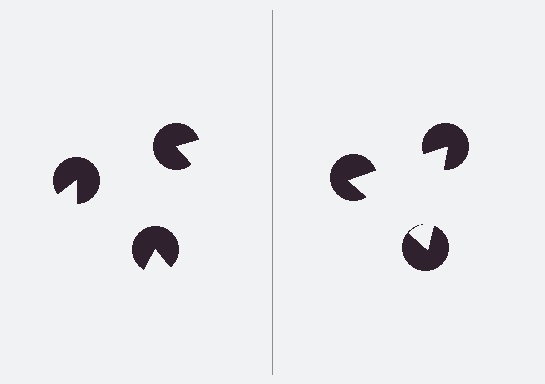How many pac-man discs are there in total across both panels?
6 — 3 on each side.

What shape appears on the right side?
An illusory triangle.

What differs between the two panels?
The pac-man discs are positioned identically on both sides; only the wedge orientations differ. On the right they align to a triangle; on the left they are misaligned.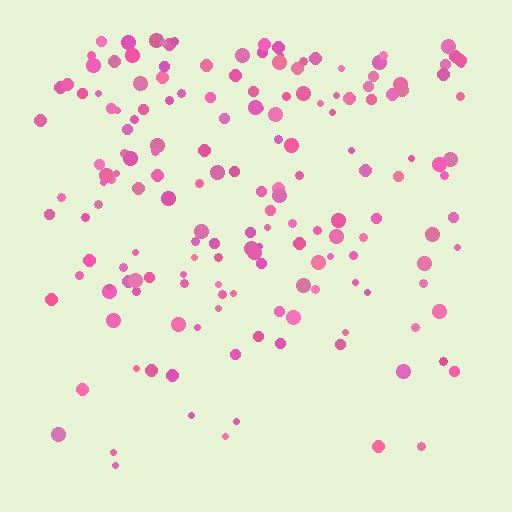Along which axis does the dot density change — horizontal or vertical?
Vertical.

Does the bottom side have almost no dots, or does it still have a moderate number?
Still a moderate number, just noticeably fewer than the top.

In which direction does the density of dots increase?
From bottom to top, with the top side densest.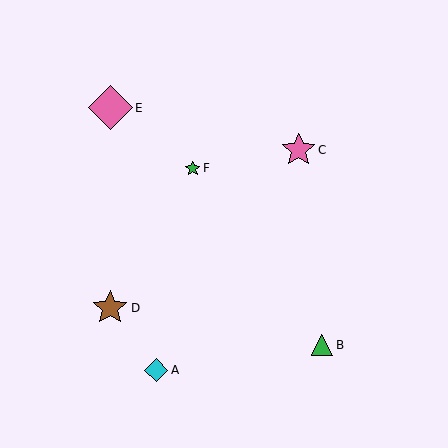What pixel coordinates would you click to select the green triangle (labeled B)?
Click at (322, 345) to select the green triangle B.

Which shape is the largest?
The pink diamond (labeled E) is the largest.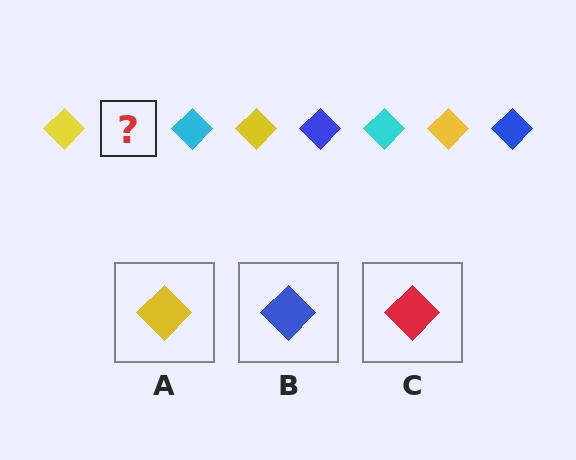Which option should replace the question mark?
Option B.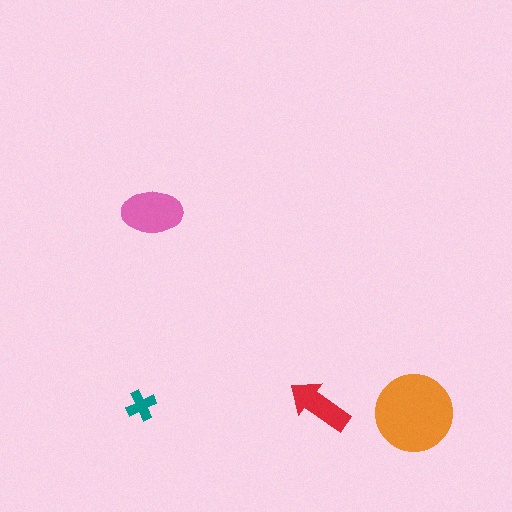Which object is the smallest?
The teal cross.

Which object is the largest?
The orange circle.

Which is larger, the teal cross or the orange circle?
The orange circle.